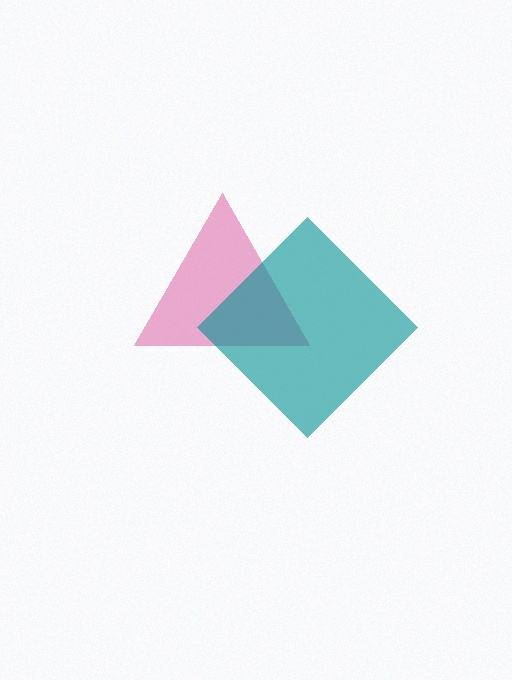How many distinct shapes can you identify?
There are 2 distinct shapes: a pink triangle, a teal diamond.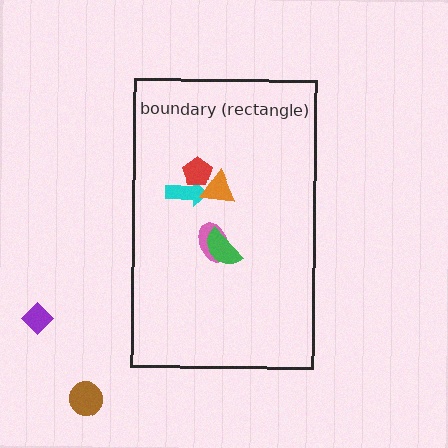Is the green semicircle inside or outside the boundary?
Inside.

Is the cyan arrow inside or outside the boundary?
Inside.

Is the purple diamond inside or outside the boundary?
Outside.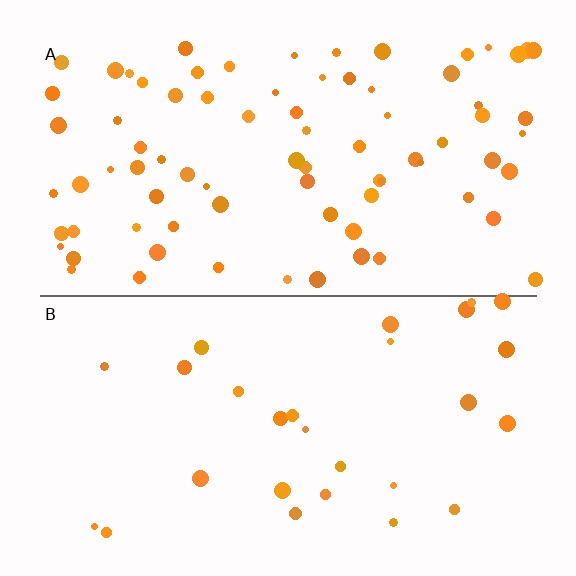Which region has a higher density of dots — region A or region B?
A (the top).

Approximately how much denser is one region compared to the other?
Approximately 2.8× — region A over region B.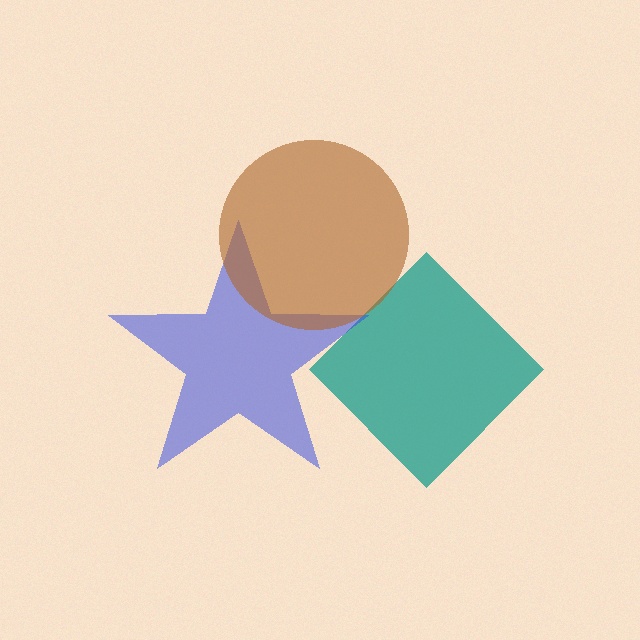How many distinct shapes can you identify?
There are 3 distinct shapes: a teal diamond, a blue star, a brown circle.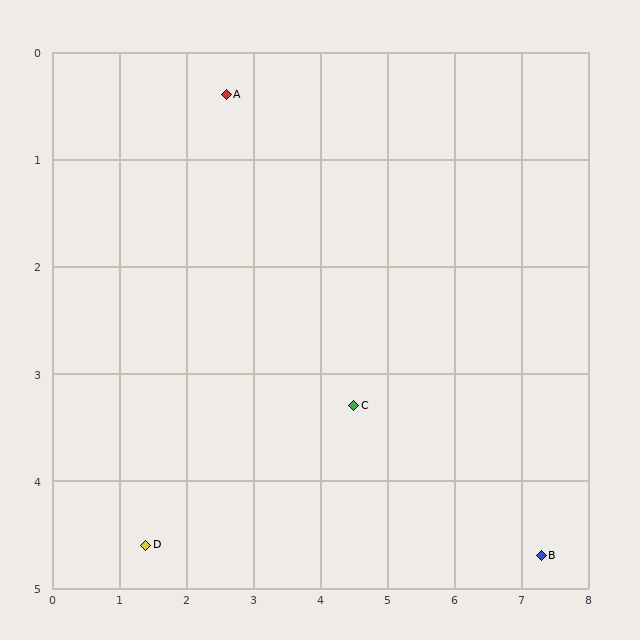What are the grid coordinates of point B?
Point B is at approximately (7.3, 4.7).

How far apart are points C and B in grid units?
Points C and B are about 3.1 grid units apart.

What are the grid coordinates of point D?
Point D is at approximately (1.4, 4.6).